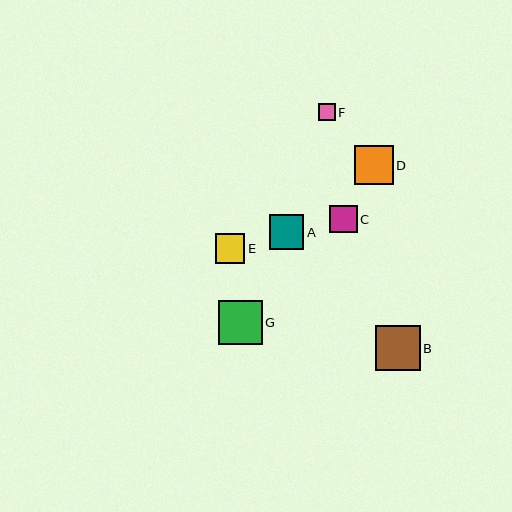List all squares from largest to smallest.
From largest to smallest: B, G, D, A, E, C, F.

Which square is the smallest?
Square F is the smallest with a size of approximately 17 pixels.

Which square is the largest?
Square B is the largest with a size of approximately 45 pixels.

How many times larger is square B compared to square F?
Square B is approximately 2.6 times the size of square F.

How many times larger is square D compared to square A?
Square D is approximately 1.1 times the size of square A.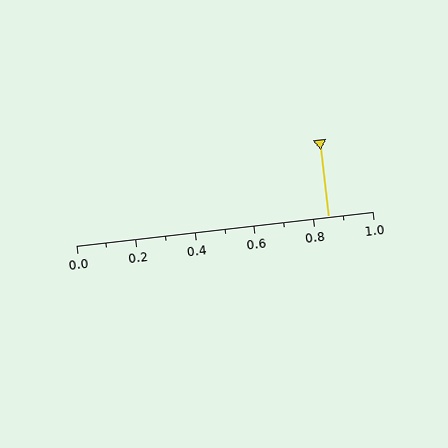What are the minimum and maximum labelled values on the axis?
The axis runs from 0.0 to 1.0.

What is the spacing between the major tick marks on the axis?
The major ticks are spaced 0.2 apart.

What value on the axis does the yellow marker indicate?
The marker indicates approximately 0.85.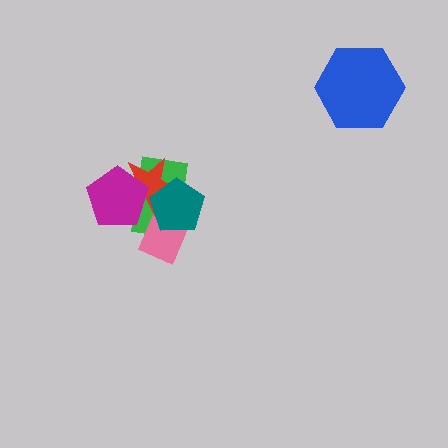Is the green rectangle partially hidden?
Yes, it is partially covered by another shape.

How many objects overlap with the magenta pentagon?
2 objects overlap with the magenta pentagon.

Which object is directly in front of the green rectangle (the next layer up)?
The pink rectangle is directly in front of the green rectangle.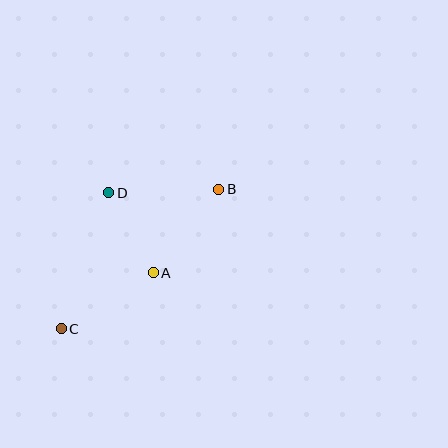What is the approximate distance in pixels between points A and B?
The distance between A and B is approximately 106 pixels.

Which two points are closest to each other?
Points A and D are closest to each other.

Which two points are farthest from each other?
Points B and C are farthest from each other.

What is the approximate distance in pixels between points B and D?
The distance between B and D is approximately 110 pixels.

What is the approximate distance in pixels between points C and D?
The distance between C and D is approximately 144 pixels.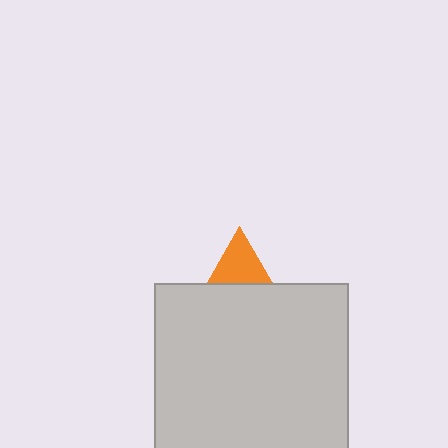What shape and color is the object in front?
The object in front is a light gray rectangle.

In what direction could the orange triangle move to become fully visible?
The orange triangle could move up. That would shift it out from behind the light gray rectangle entirely.